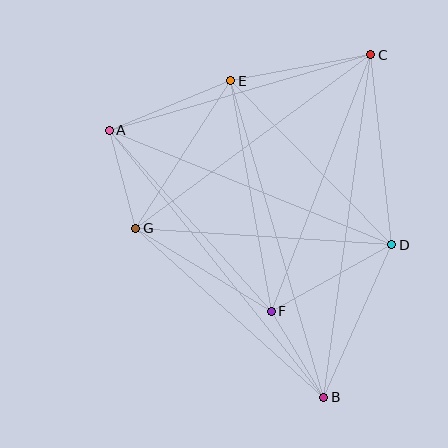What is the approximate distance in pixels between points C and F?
The distance between C and F is approximately 275 pixels.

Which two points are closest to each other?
Points B and F are closest to each other.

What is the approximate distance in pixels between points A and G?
The distance between A and G is approximately 102 pixels.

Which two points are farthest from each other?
Points B and C are farthest from each other.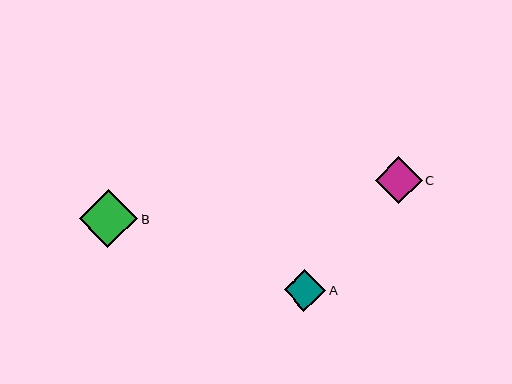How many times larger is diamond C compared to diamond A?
Diamond C is approximately 1.1 times the size of diamond A.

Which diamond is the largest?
Diamond B is the largest with a size of approximately 58 pixels.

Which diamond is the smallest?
Diamond A is the smallest with a size of approximately 42 pixels.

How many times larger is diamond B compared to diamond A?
Diamond B is approximately 1.4 times the size of diamond A.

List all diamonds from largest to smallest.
From largest to smallest: B, C, A.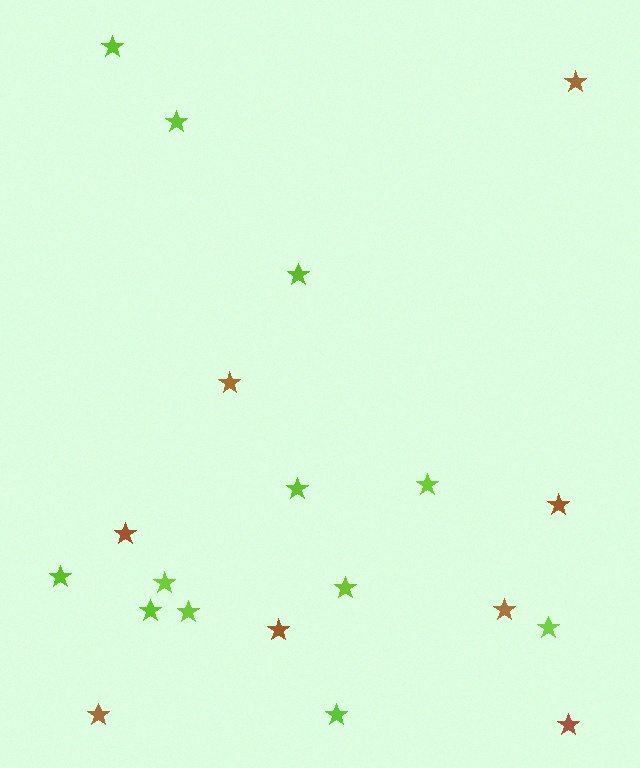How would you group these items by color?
There are 2 groups: one group of brown stars (8) and one group of lime stars (12).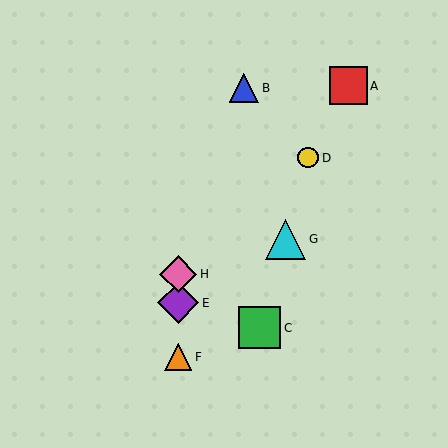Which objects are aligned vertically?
Objects E, F, H are aligned vertically.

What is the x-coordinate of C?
Object C is at x≈259.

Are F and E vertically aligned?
Yes, both are at x≈178.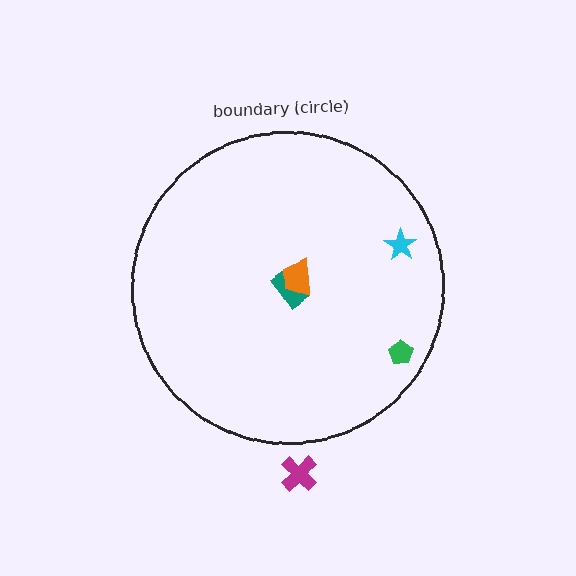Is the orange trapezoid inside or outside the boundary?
Inside.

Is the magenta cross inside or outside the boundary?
Outside.